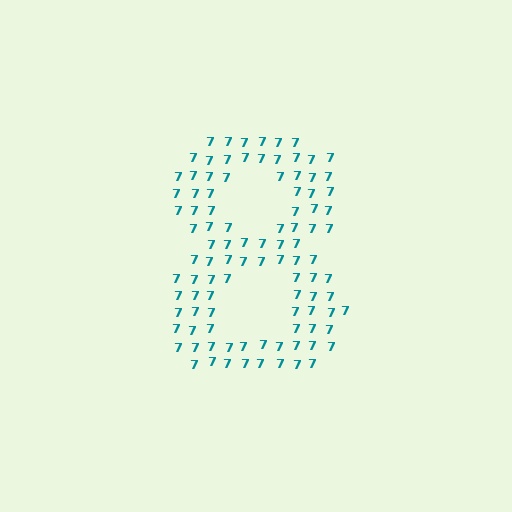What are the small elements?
The small elements are digit 7's.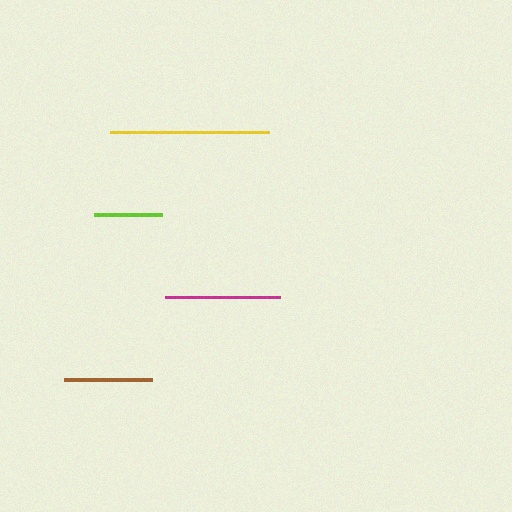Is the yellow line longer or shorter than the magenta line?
The yellow line is longer than the magenta line.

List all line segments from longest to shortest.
From longest to shortest: yellow, magenta, brown, lime.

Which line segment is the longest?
The yellow line is the longest at approximately 158 pixels.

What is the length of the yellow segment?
The yellow segment is approximately 158 pixels long.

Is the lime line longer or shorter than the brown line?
The brown line is longer than the lime line.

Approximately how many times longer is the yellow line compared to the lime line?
The yellow line is approximately 2.3 times the length of the lime line.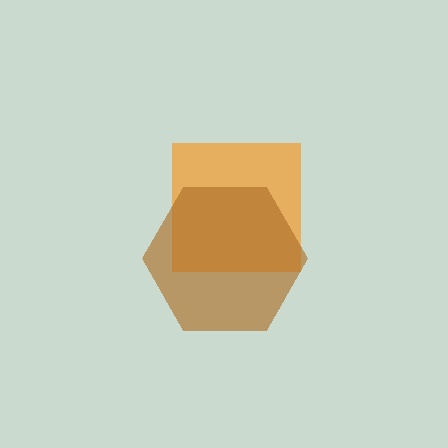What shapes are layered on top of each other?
The layered shapes are: an orange square, a brown hexagon.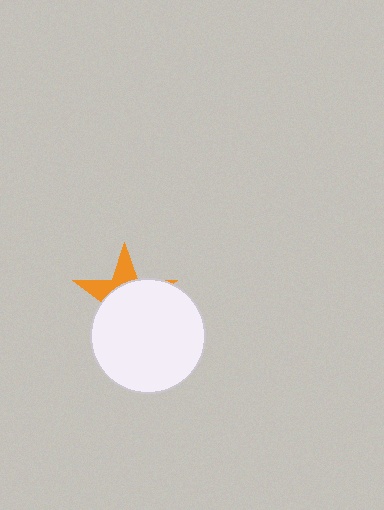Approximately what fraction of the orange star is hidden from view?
Roughly 69% of the orange star is hidden behind the white circle.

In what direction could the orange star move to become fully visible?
The orange star could move up. That would shift it out from behind the white circle entirely.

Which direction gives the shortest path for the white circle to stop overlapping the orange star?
Moving down gives the shortest separation.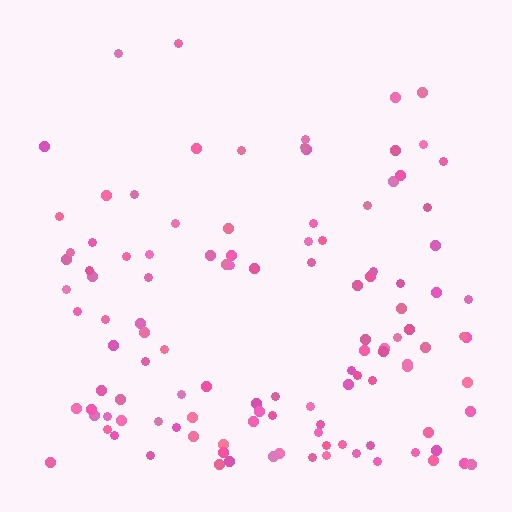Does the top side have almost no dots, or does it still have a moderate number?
Still a moderate number, just noticeably fewer than the bottom.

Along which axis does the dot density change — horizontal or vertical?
Vertical.